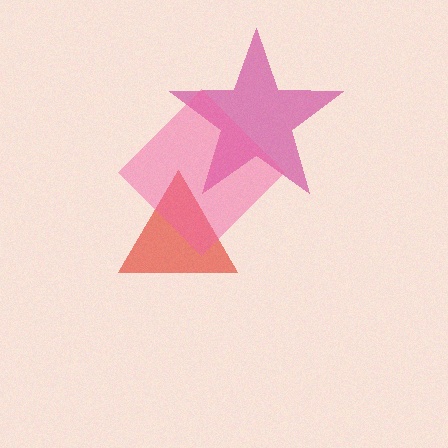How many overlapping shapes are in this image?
There are 3 overlapping shapes in the image.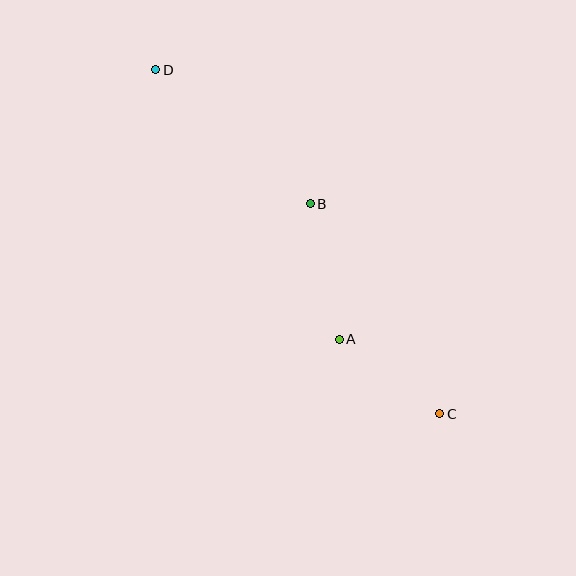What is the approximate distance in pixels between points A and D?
The distance between A and D is approximately 326 pixels.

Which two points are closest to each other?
Points A and C are closest to each other.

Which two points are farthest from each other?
Points C and D are farthest from each other.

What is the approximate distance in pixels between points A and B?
The distance between A and B is approximately 138 pixels.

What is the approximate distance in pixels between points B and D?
The distance between B and D is approximately 205 pixels.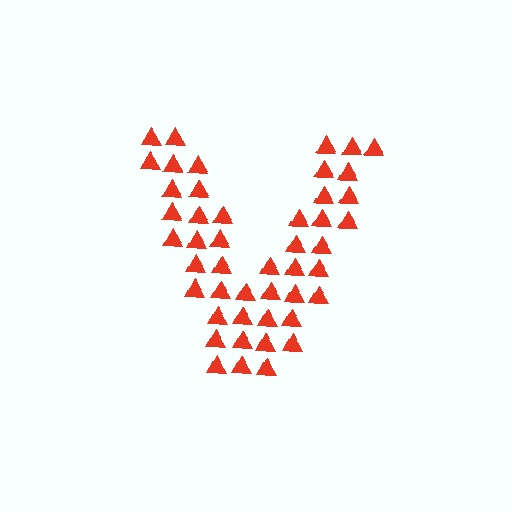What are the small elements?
The small elements are triangles.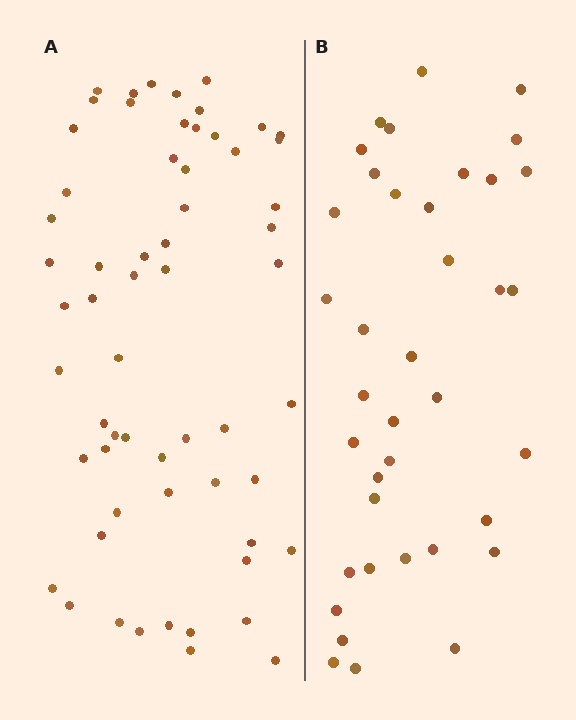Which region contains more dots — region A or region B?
Region A (the left region) has more dots.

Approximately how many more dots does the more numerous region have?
Region A has approximately 20 more dots than region B.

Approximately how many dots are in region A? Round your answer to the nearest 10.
About 60 dots.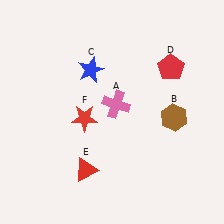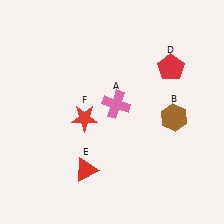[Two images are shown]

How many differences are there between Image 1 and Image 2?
There is 1 difference between the two images.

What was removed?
The blue star (C) was removed in Image 2.